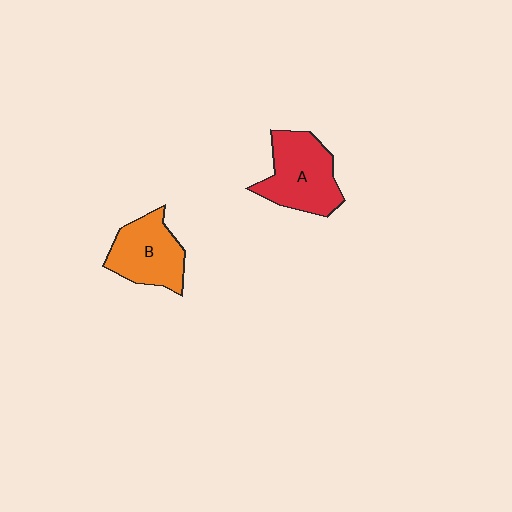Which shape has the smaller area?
Shape B (orange).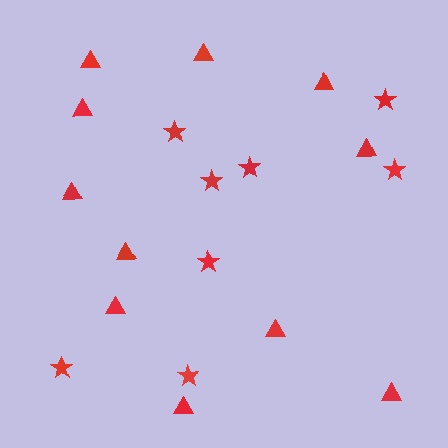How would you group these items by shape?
There are 2 groups: one group of triangles (11) and one group of stars (8).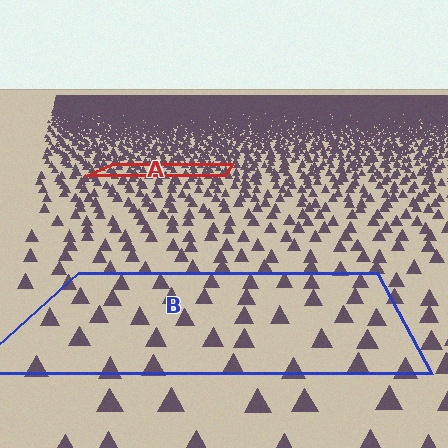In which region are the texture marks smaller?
The texture marks are smaller in region A, because it is farther away.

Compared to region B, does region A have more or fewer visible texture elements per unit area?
Region A has more texture elements per unit area — they are packed more densely because it is farther away.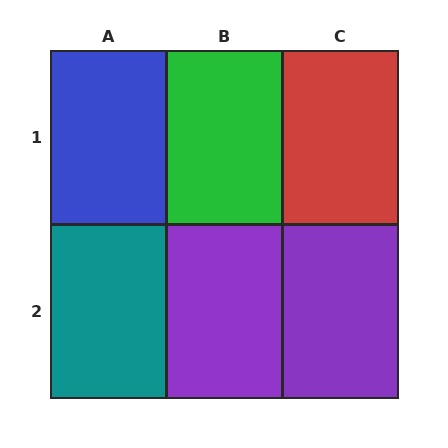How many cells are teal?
1 cell is teal.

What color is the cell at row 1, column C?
Red.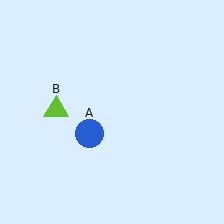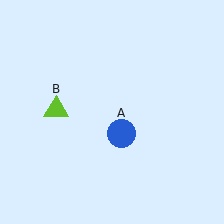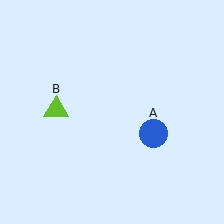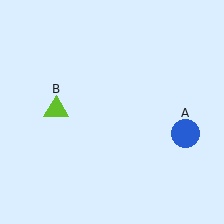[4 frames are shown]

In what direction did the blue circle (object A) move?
The blue circle (object A) moved right.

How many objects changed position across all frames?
1 object changed position: blue circle (object A).